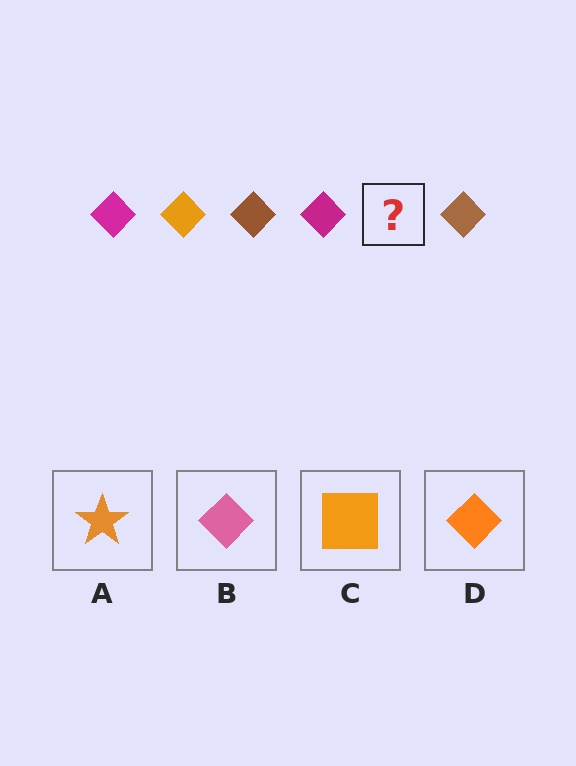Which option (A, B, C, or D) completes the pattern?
D.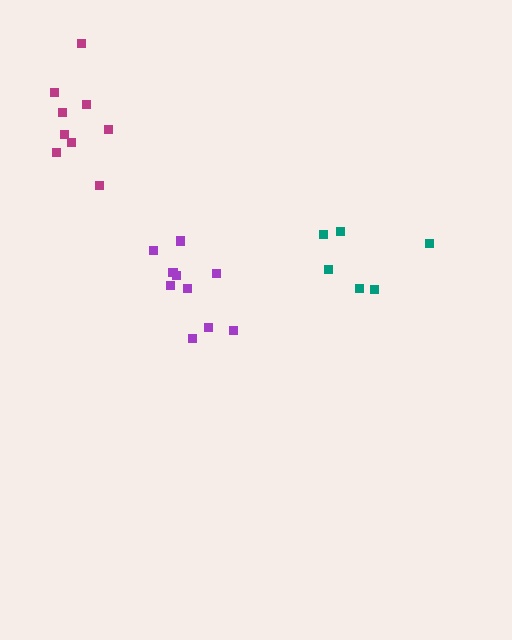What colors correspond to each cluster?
The clusters are colored: magenta, teal, purple.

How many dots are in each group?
Group 1: 9 dots, Group 2: 6 dots, Group 3: 10 dots (25 total).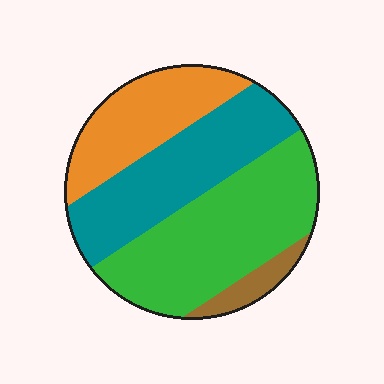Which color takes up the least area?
Brown, at roughly 5%.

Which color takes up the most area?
Green, at roughly 40%.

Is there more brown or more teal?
Teal.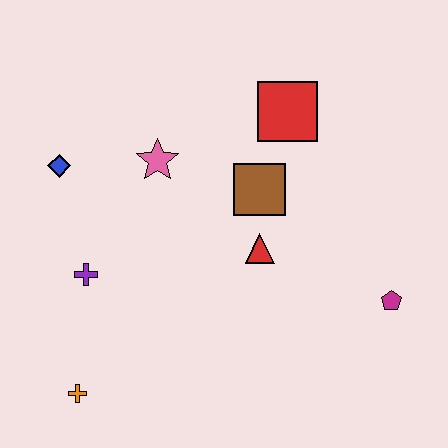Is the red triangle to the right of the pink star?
Yes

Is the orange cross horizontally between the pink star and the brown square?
No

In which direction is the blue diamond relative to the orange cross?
The blue diamond is above the orange cross.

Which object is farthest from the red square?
The orange cross is farthest from the red square.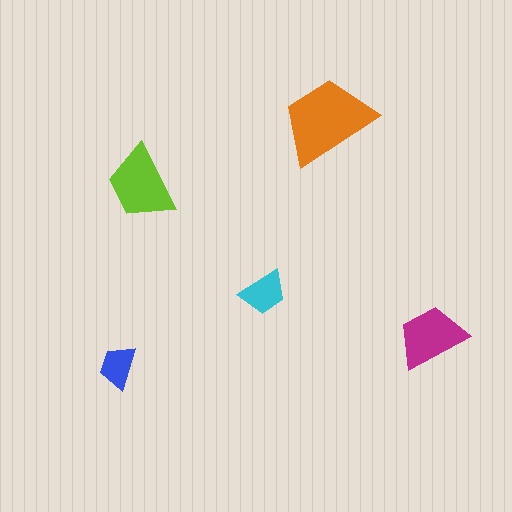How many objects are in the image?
There are 5 objects in the image.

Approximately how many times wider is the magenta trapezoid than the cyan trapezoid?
About 1.5 times wider.